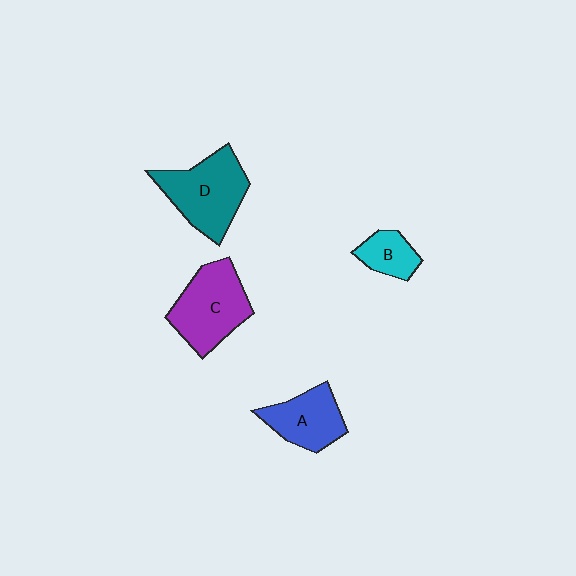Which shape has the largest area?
Shape D (teal).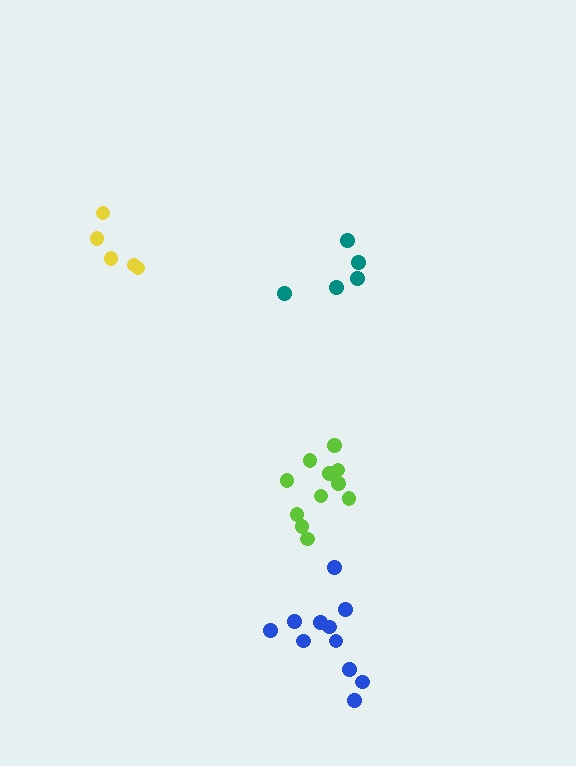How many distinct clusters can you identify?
There are 4 distinct clusters.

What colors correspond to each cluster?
The clusters are colored: lime, blue, teal, yellow.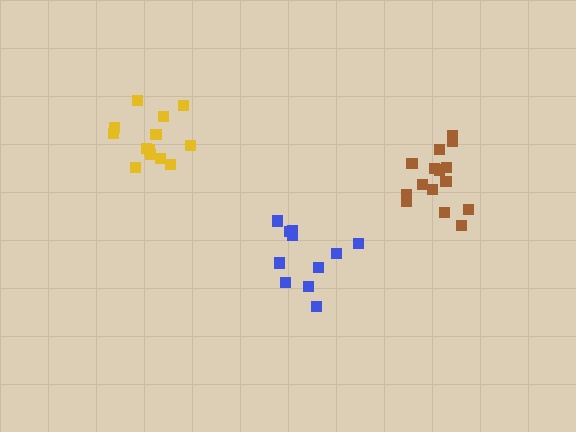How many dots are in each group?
Group 1: 15 dots, Group 2: 14 dots, Group 3: 11 dots (40 total).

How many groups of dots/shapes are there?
There are 3 groups.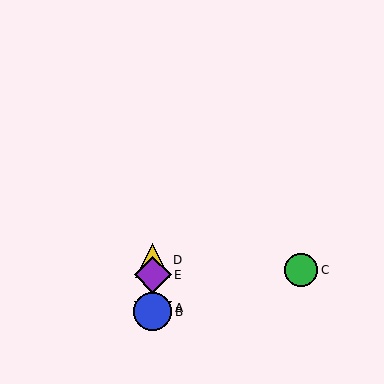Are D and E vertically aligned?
Yes, both are at x≈153.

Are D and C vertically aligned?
No, D is at x≈153 and C is at x≈301.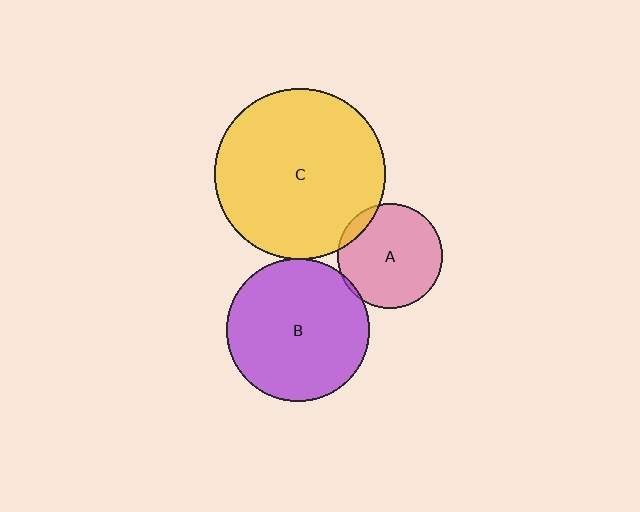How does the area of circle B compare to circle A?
Approximately 1.8 times.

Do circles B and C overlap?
Yes.